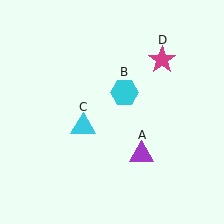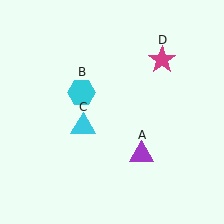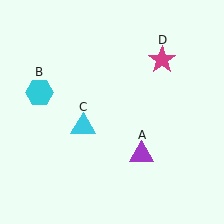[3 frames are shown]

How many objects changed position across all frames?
1 object changed position: cyan hexagon (object B).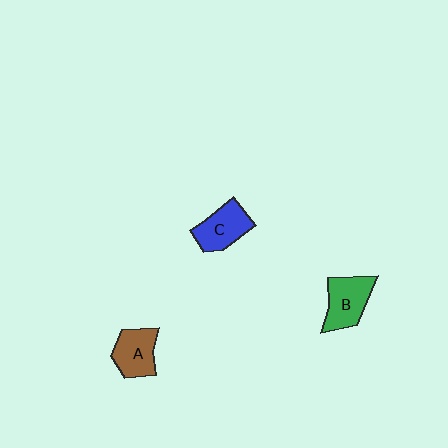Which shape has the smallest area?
Shape A (brown).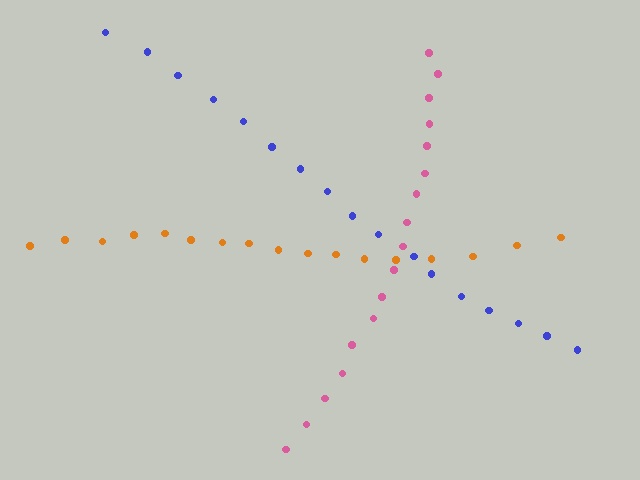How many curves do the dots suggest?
There are 3 distinct paths.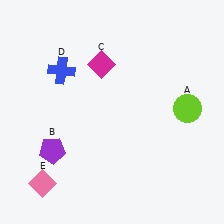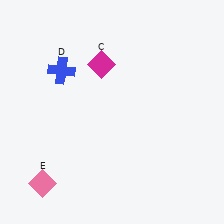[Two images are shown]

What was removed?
The purple pentagon (B), the lime circle (A) were removed in Image 2.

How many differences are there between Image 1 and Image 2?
There are 2 differences between the two images.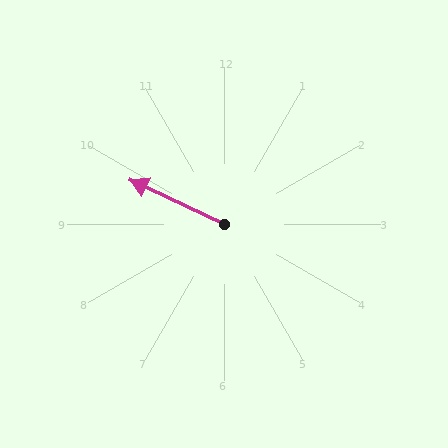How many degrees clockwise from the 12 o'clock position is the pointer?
Approximately 295 degrees.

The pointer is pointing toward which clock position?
Roughly 10 o'clock.